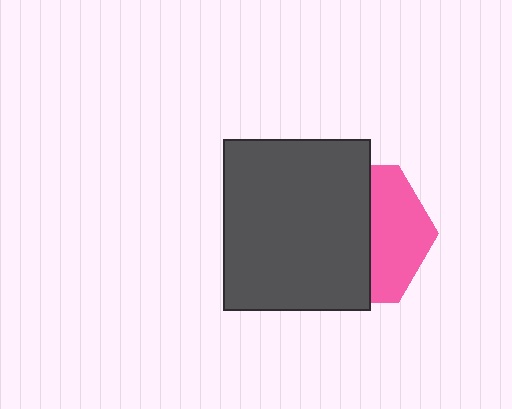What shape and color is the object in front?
The object in front is a dark gray rectangle.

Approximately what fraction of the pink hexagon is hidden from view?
Roughly 60% of the pink hexagon is hidden behind the dark gray rectangle.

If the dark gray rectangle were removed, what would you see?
You would see the complete pink hexagon.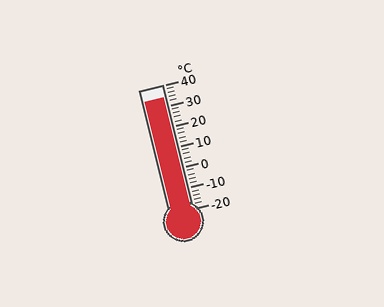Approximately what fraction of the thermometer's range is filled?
The thermometer is filled to approximately 90% of its range.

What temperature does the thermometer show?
The thermometer shows approximately 34°C.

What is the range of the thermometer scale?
The thermometer scale ranges from -20°C to 40°C.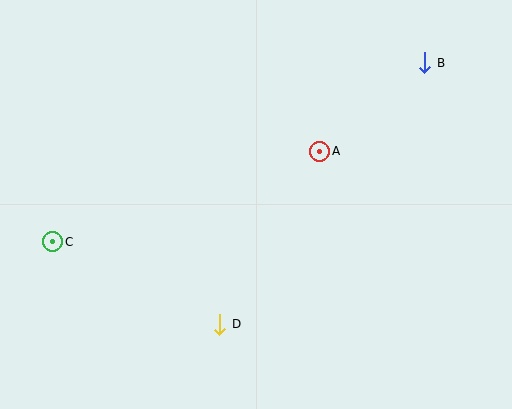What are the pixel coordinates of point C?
Point C is at (53, 242).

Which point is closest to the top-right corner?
Point B is closest to the top-right corner.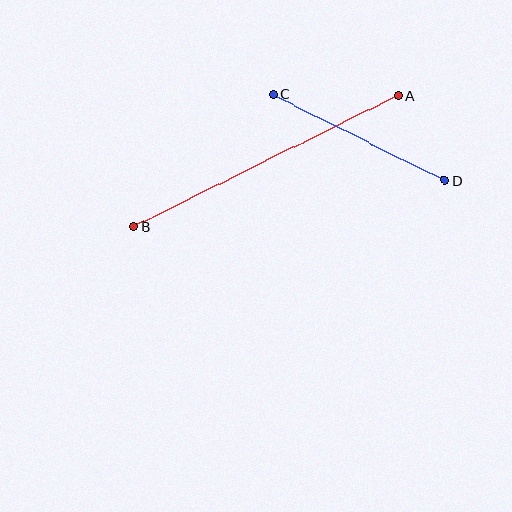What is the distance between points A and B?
The distance is approximately 295 pixels.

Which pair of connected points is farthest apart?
Points A and B are farthest apart.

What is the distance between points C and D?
The distance is approximately 192 pixels.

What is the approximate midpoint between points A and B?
The midpoint is at approximately (266, 161) pixels.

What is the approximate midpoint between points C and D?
The midpoint is at approximately (359, 137) pixels.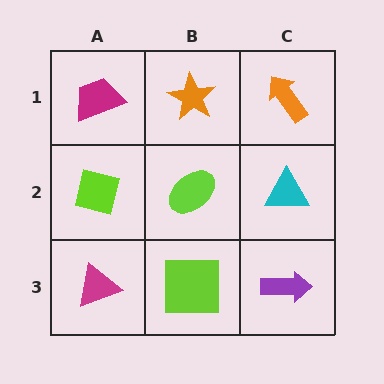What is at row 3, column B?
A lime square.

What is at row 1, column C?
An orange arrow.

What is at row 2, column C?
A cyan triangle.